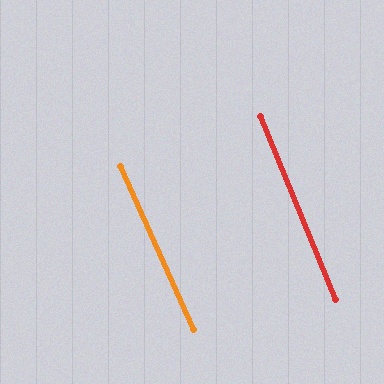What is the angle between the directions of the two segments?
Approximately 2 degrees.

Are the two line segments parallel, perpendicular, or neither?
Parallel — their directions differ by only 1.6°.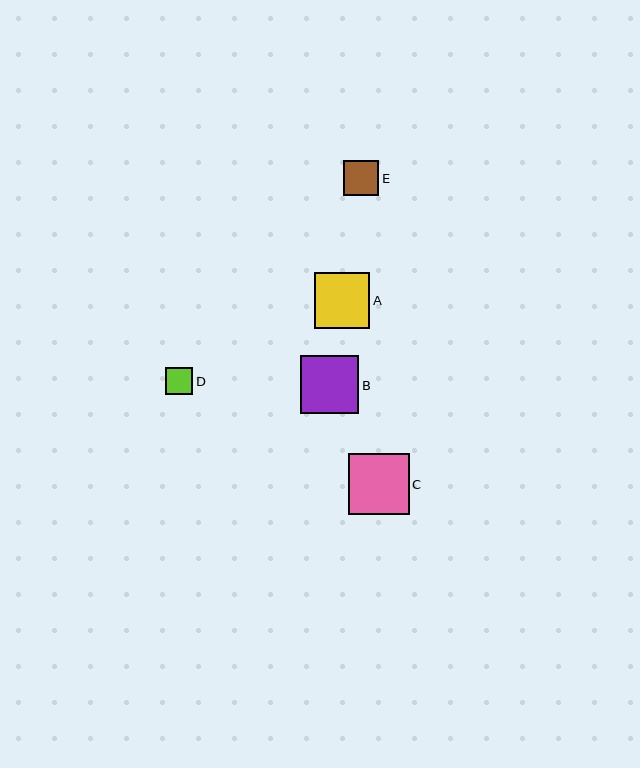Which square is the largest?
Square C is the largest with a size of approximately 61 pixels.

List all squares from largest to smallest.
From largest to smallest: C, B, A, E, D.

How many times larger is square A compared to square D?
Square A is approximately 2.1 times the size of square D.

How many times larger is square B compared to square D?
Square B is approximately 2.1 times the size of square D.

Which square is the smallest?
Square D is the smallest with a size of approximately 27 pixels.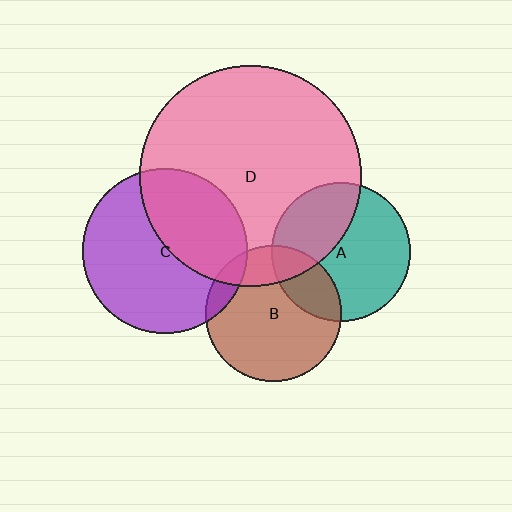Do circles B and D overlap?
Yes.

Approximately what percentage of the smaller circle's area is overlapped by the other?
Approximately 20%.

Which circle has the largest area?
Circle D (pink).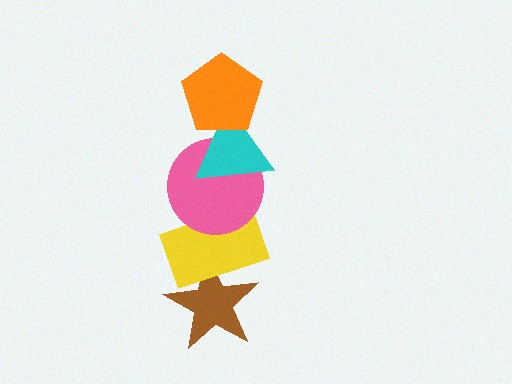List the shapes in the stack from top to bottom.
From top to bottom: the orange pentagon, the cyan triangle, the pink circle, the yellow rectangle, the brown star.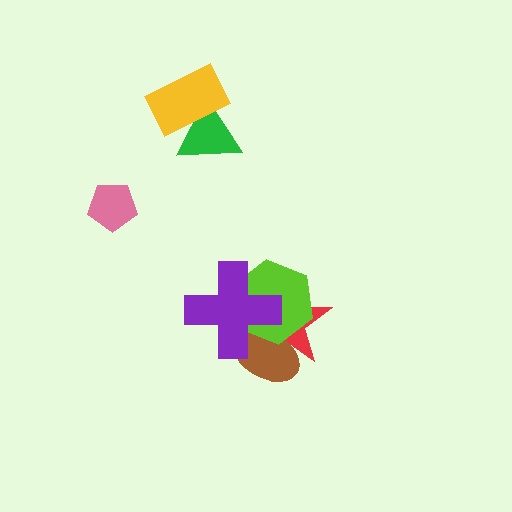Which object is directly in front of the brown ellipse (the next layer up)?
The lime hexagon is directly in front of the brown ellipse.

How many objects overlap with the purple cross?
3 objects overlap with the purple cross.